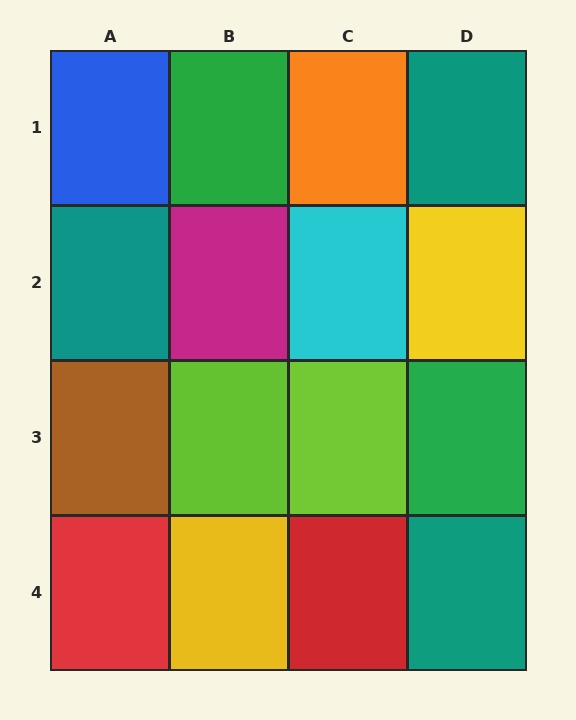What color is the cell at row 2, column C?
Cyan.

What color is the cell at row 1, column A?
Blue.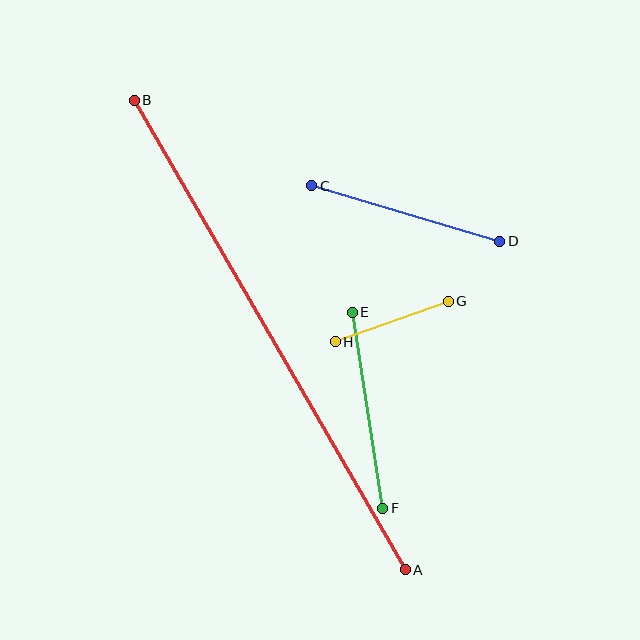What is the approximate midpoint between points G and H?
The midpoint is at approximately (392, 321) pixels.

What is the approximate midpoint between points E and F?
The midpoint is at approximately (368, 410) pixels.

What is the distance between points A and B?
The distance is approximately 542 pixels.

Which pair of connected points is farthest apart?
Points A and B are farthest apart.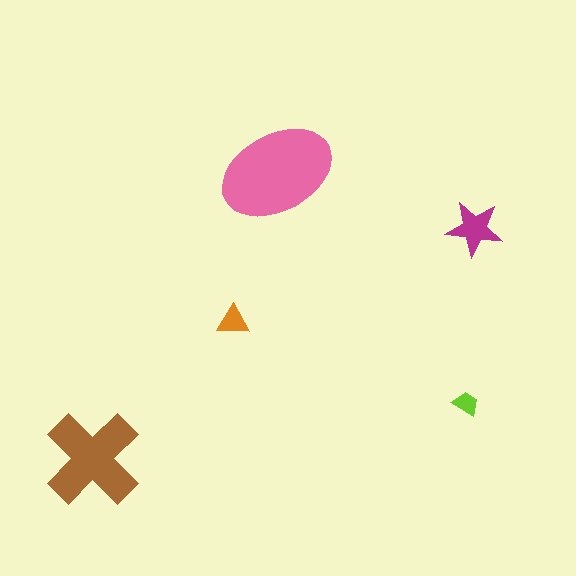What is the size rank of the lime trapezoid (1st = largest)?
5th.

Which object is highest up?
The pink ellipse is topmost.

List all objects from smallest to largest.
The lime trapezoid, the orange triangle, the magenta star, the brown cross, the pink ellipse.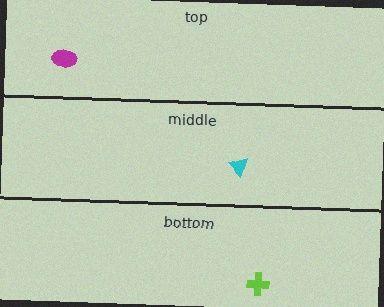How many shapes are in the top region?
1.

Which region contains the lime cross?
The bottom region.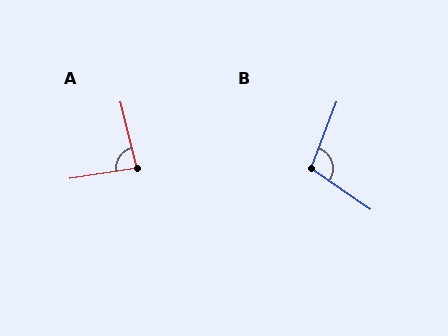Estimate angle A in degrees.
Approximately 85 degrees.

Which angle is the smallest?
A, at approximately 85 degrees.